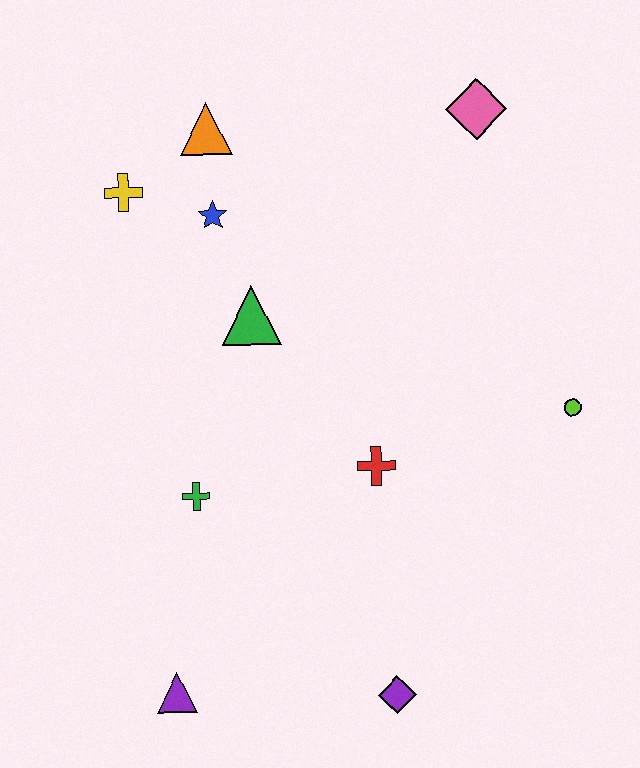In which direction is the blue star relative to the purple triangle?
The blue star is above the purple triangle.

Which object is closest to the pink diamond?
The orange triangle is closest to the pink diamond.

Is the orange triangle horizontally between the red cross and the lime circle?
No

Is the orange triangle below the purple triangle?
No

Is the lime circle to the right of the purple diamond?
Yes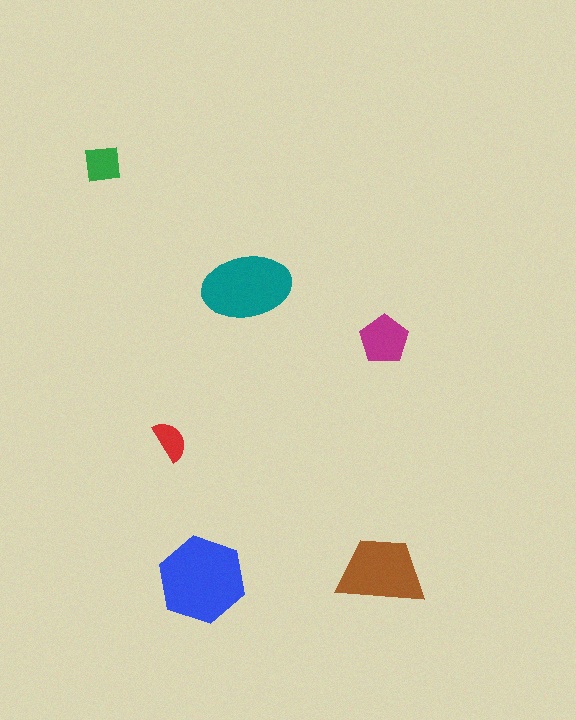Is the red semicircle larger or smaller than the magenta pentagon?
Smaller.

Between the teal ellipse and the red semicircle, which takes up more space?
The teal ellipse.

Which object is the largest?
The blue hexagon.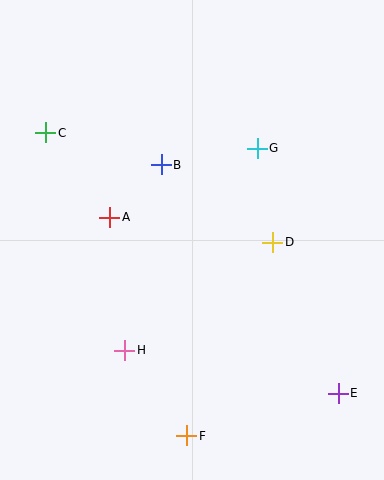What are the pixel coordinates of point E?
Point E is at (338, 393).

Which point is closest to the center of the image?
Point D at (273, 242) is closest to the center.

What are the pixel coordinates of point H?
Point H is at (125, 350).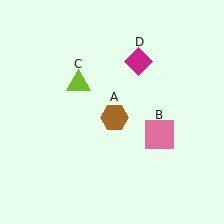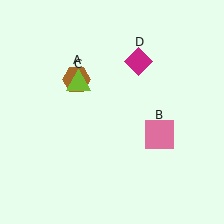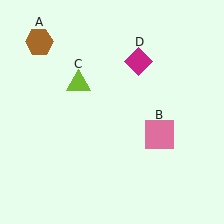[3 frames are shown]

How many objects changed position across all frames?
1 object changed position: brown hexagon (object A).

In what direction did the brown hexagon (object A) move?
The brown hexagon (object A) moved up and to the left.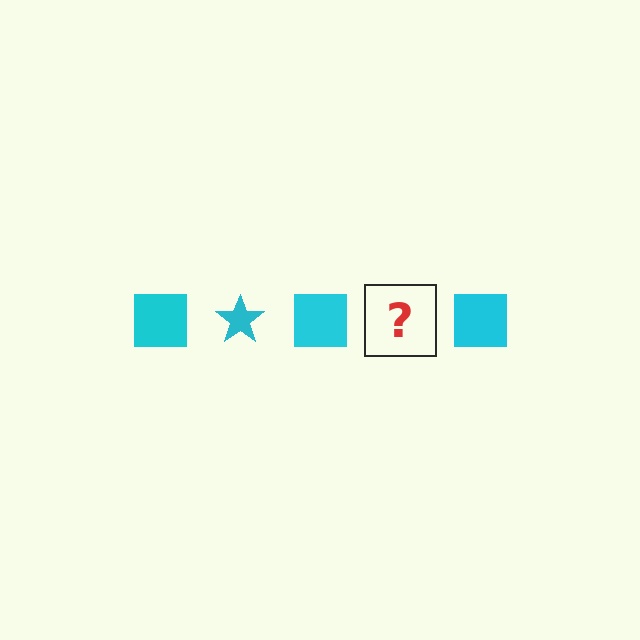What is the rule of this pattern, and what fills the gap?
The rule is that the pattern cycles through square, star shapes in cyan. The gap should be filled with a cyan star.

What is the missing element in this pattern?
The missing element is a cyan star.